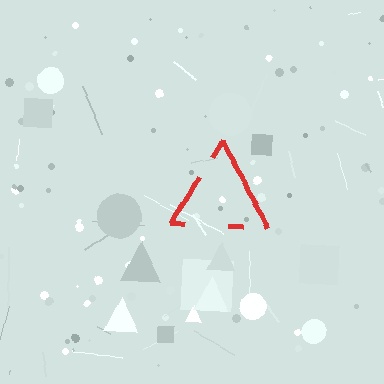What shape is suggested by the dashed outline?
The dashed outline suggests a triangle.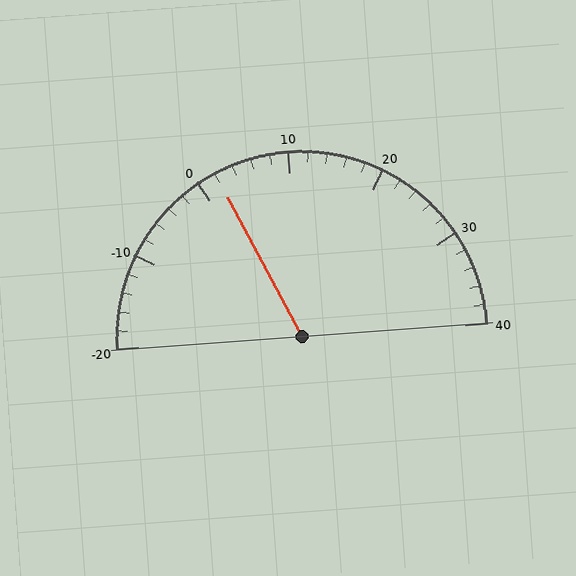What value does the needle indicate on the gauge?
The needle indicates approximately 2.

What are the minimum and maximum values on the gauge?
The gauge ranges from -20 to 40.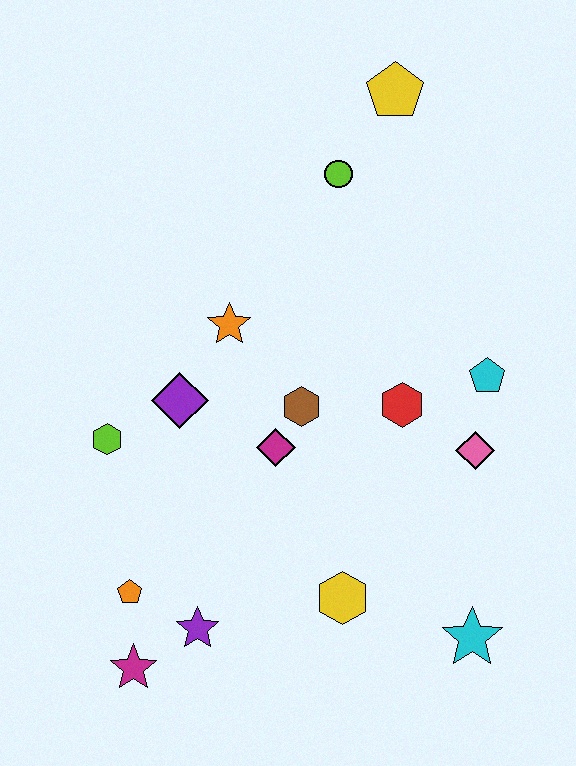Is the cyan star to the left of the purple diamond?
No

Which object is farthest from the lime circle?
The magenta star is farthest from the lime circle.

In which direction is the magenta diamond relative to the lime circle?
The magenta diamond is below the lime circle.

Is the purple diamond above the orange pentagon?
Yes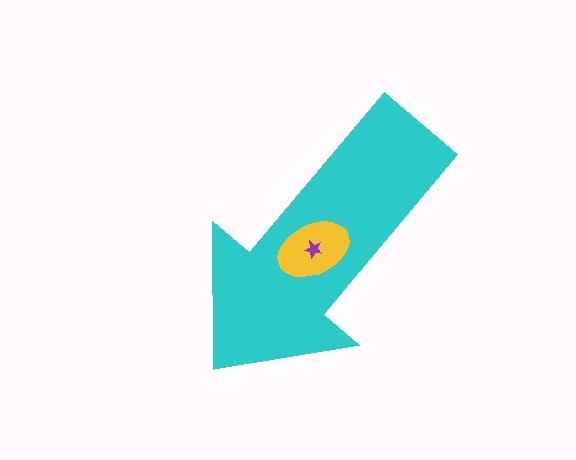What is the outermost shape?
The cyan arrow.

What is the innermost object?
The purple star.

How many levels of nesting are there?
3.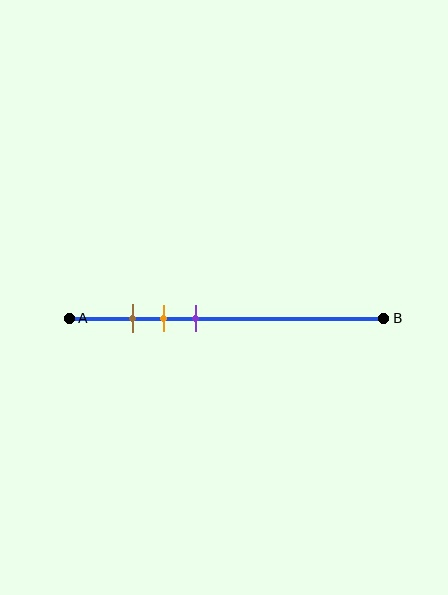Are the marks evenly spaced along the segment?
Yes, the marks are approximately evenly spaced.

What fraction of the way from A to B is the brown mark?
The brown mark is approximately 20% (0.2) of the way from A to B.